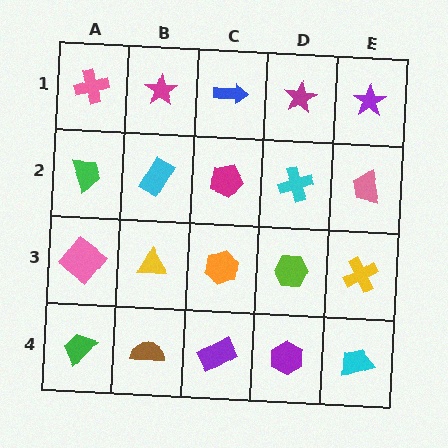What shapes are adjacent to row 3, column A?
A green trapezoid (row 2, column A), a green trapezoid (row 4, column A), a yellow triangle (row 3, column B).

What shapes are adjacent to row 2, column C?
A blue arrow (row 1, column C), an orange hexagon (row 3, column C), a cyan rectangle (row 2, column B), a cyan cross (row 2, column D).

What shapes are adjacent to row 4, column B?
A yellow triangle (row 3, column B), a green trapezoid (row 4, column A), a purple rectangle (row 4, column C).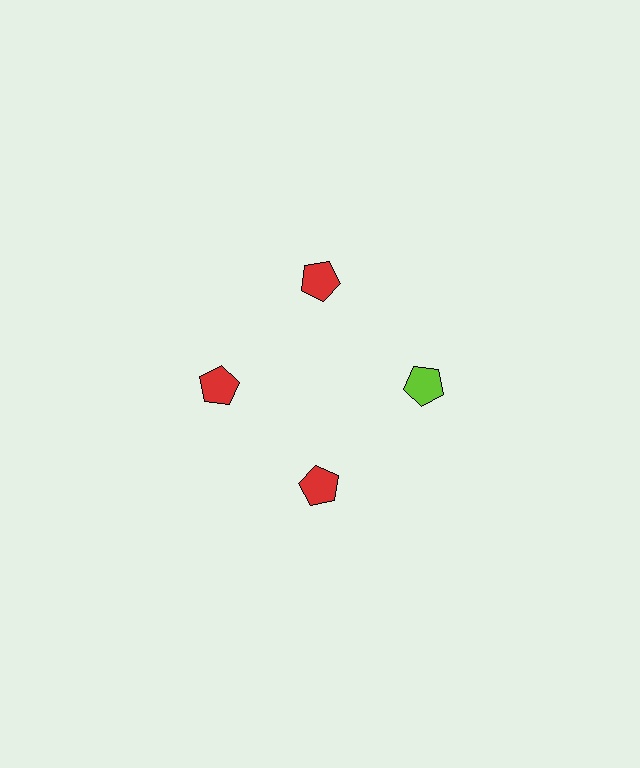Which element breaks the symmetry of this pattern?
The lime pentagon at roughly the 3 o'clock position breaks the symmetry. All other shapes are red pentagons.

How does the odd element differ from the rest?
It has a different color: lime instead of red.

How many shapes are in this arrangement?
There are 4 shapes arranged in a ring pattern.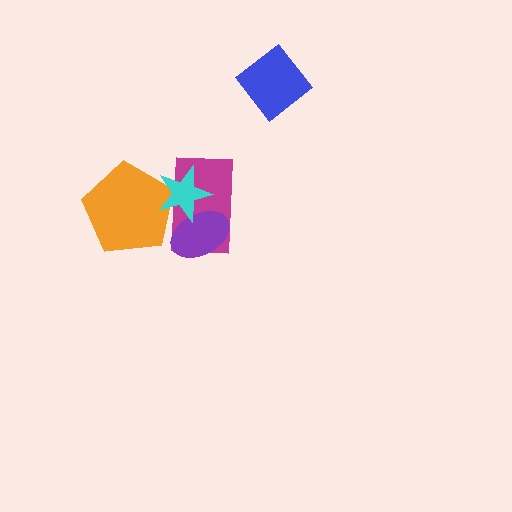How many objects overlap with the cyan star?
3 objects overlap with the cyan star.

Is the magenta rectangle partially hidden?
Yes, it is partially covered by another shape.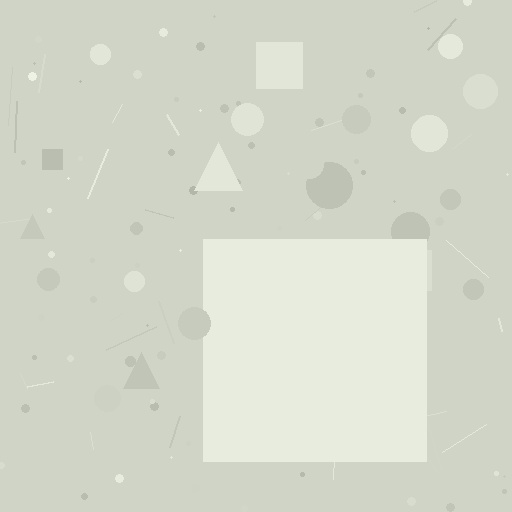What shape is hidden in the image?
A square is hidden in the image.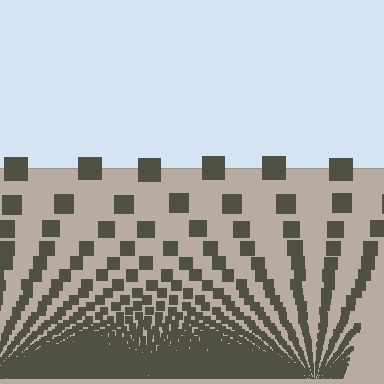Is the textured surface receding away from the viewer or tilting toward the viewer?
The surface appears to tilt toward the viewer. Texture elements get larger and sparser toward the top.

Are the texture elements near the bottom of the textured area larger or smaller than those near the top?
Smaller. The gradient is inverted — elements near the bottom are smaller and denser.